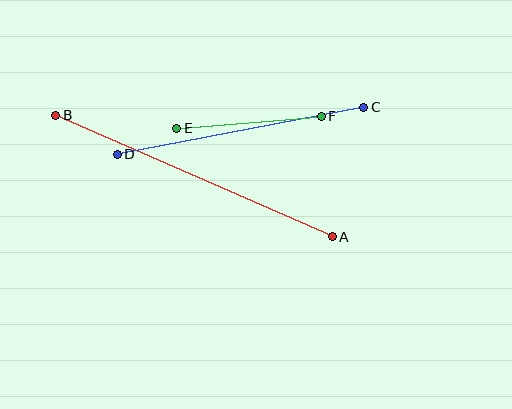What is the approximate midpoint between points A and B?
The midpoint is at approximately (194, 176) pixels.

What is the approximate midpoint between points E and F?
The midpoint is at approximately (249, 122) pixels.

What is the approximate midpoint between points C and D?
The midpoint is at approximately (240, 131) pixels.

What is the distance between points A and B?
The distance is approximately 302 pixels.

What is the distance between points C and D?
The distance is approximately 251 pixels.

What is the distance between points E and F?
The distance is approximately 145 pixels.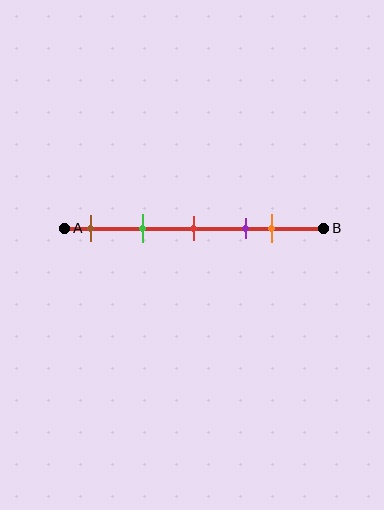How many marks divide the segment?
There are 5 marks dividing the segment.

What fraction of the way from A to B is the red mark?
The red mark is approximately 50% (0.5) of the way from A to B.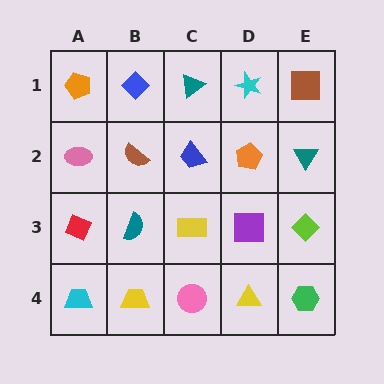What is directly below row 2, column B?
A teal semicircle.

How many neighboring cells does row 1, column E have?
2.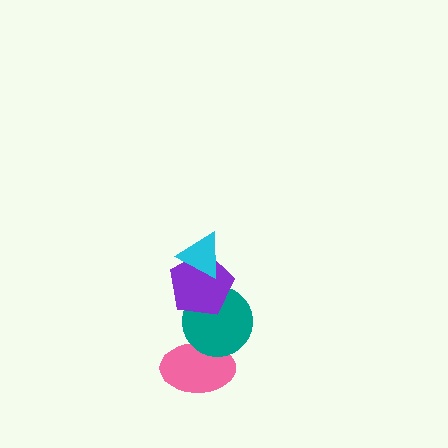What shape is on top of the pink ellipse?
The teal circle is on top of the pink ellipse.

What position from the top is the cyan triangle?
The cyan triangle is 1st from the top.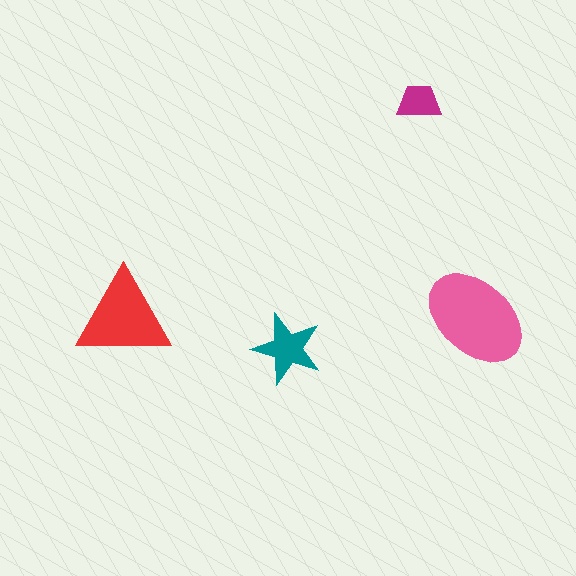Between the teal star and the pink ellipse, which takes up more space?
The pink ellipse.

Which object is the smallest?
The magenta trapezoid.